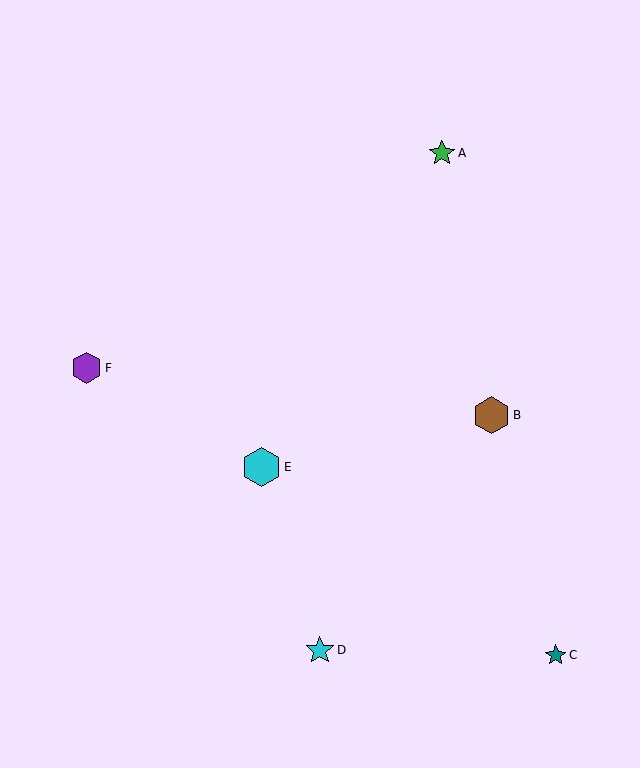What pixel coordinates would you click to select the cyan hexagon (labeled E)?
Click at (262, 467) to select the cyan hexagon E.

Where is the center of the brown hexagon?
The center of the brown hexagon is at (491, 415).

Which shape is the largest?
The cyan hexagon (labeled E) is the largest.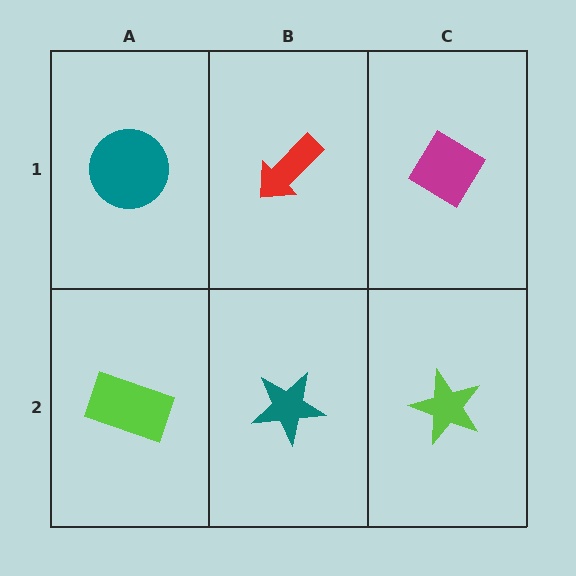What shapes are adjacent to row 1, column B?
A teal star (row 2, column B), a teal circle (row 1, column A), a magenta diamond (row 1, column C).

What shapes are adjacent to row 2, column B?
A red arrow (row 1, column B), a lime rectangle (row 2, column A), a lime star (row 2, column C).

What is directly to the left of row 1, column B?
A teal circle.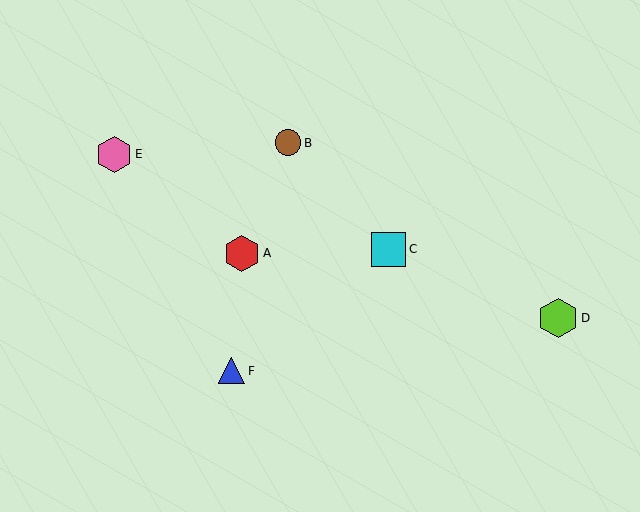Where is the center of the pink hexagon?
The center of the pink hexagon is at (114, 154).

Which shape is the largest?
The lime hexagon (labeled D) is the largest.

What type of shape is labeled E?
Shape E is a pink hexagon.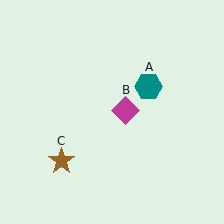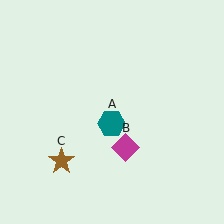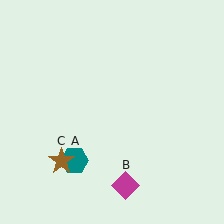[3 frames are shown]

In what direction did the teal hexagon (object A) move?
The teal hexagon (object A) moved down and to the left.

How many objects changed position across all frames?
2 objects changed position: teal hexagon (object A), magenta diamond (object B).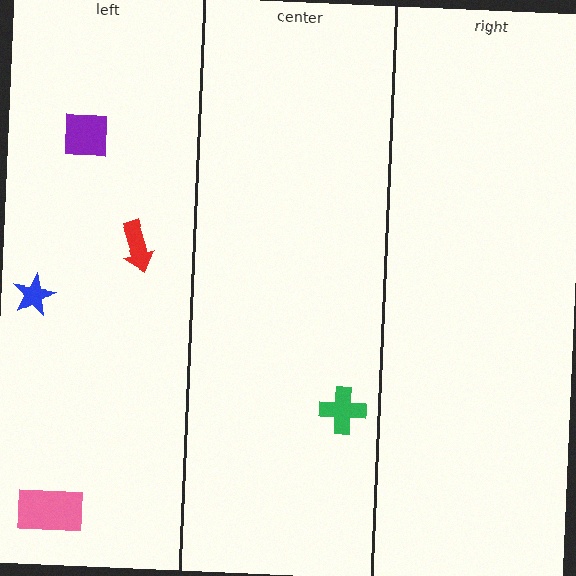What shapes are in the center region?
The green cross.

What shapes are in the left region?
The purple square, the red arrow, the blue star, the pink rectangle.